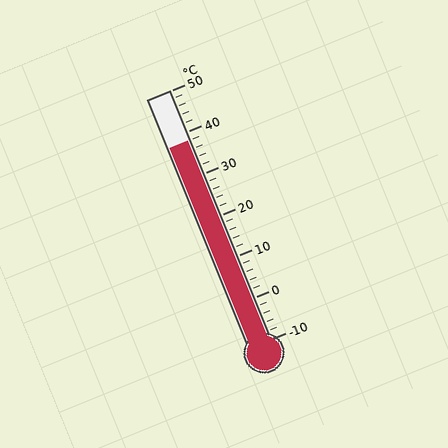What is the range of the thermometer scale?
The thermometer scale ranges from -10°C to 50°C.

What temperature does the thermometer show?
The thermometer shows approximately 38°C.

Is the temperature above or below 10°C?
The temperature is above 10°C.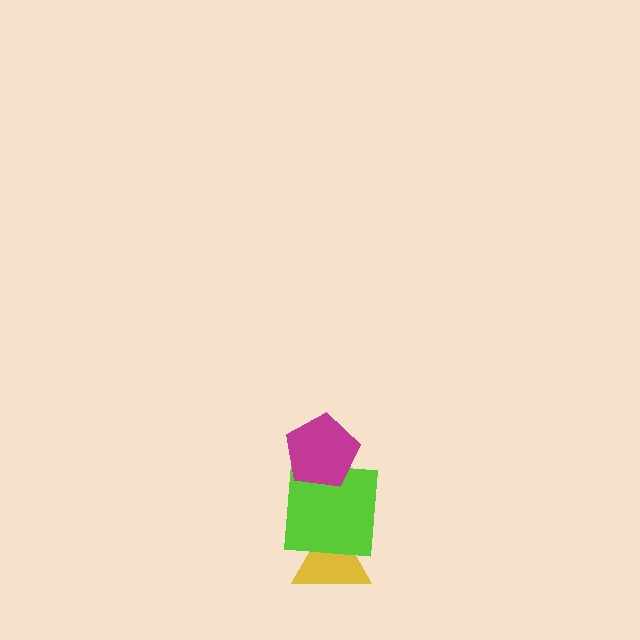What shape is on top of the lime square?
The magenta pentagon is on top of the lime square.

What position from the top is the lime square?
The lime square is 2nd from the top.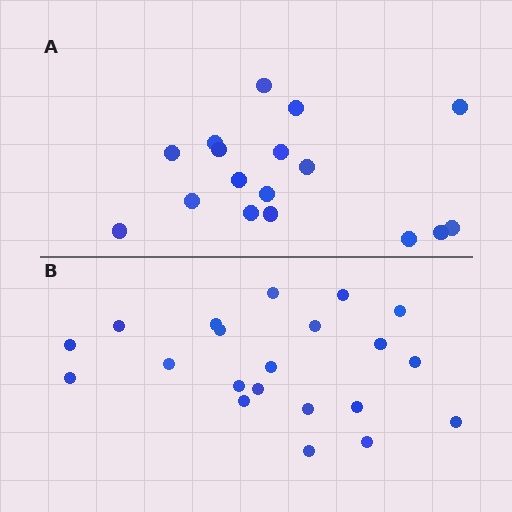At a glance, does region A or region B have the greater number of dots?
Region B (the bottom region) has more dots.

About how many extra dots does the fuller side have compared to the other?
Region B has about 4 more dots than region A.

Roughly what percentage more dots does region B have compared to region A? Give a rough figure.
About 25% more.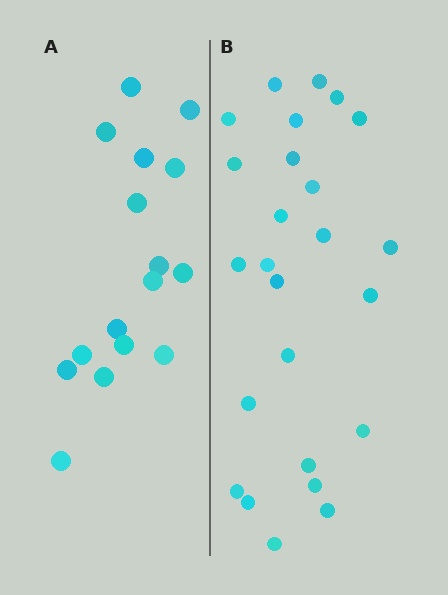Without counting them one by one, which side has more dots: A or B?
Region B (the right region) has more dots.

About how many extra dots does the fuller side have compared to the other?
Region B has roughly 8 or so more dots than region A.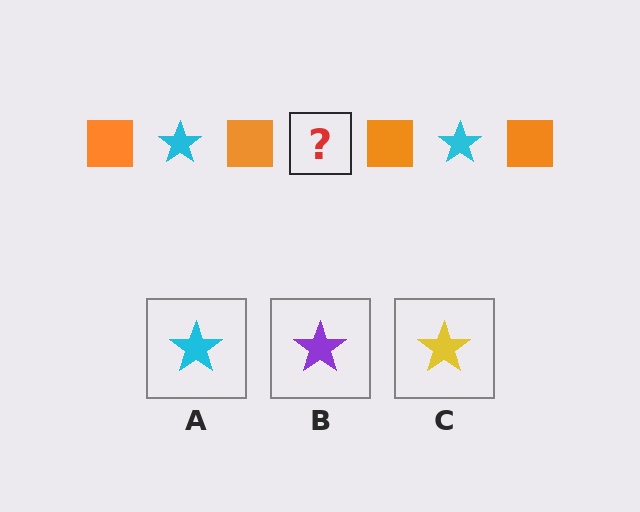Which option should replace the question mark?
Option A.